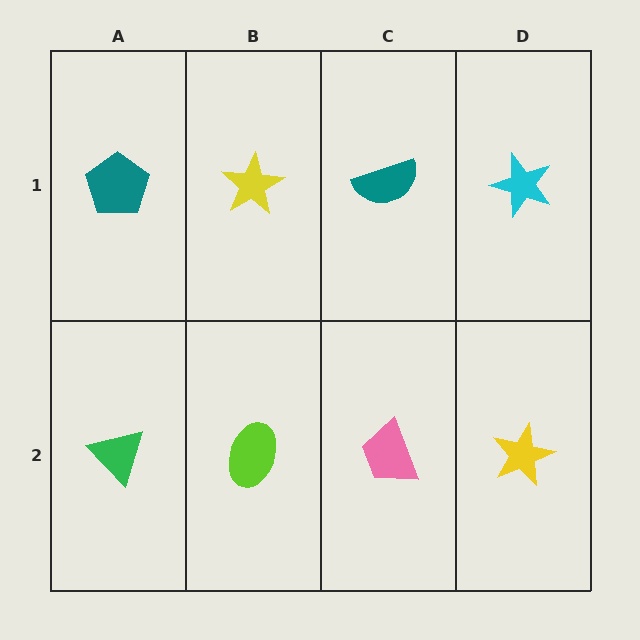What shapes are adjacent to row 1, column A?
A green triangle (row 2, column A), a yellow star (row 1, column B).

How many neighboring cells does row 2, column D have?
2.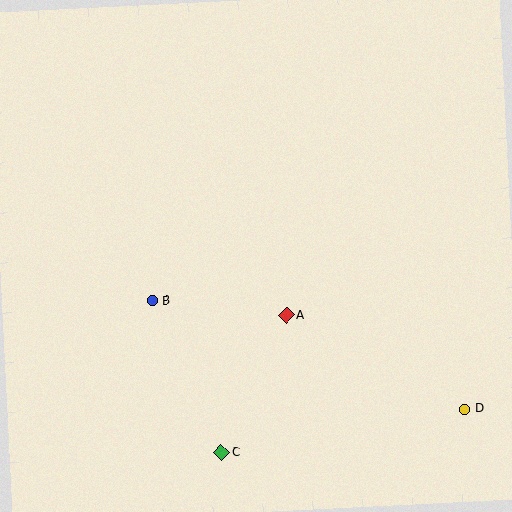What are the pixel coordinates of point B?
Point B is at (152, 301).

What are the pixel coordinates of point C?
Point C is at (221, 453).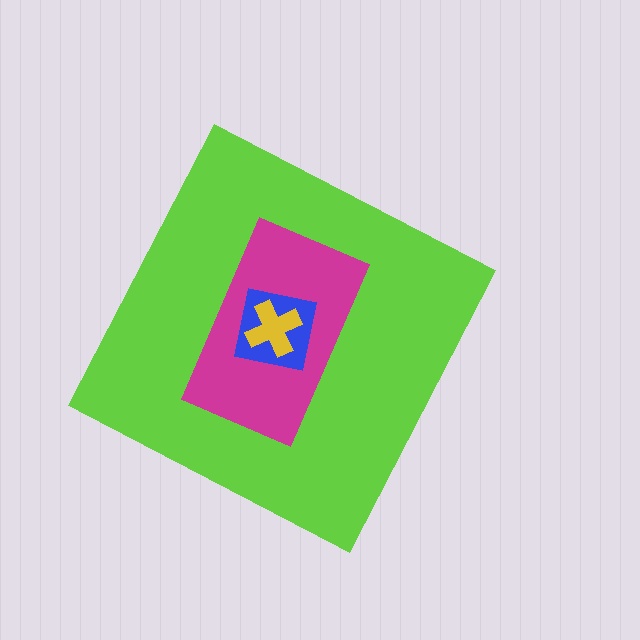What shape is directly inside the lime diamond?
The magenta rectangle.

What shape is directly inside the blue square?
The yellow cross.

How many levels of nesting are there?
4.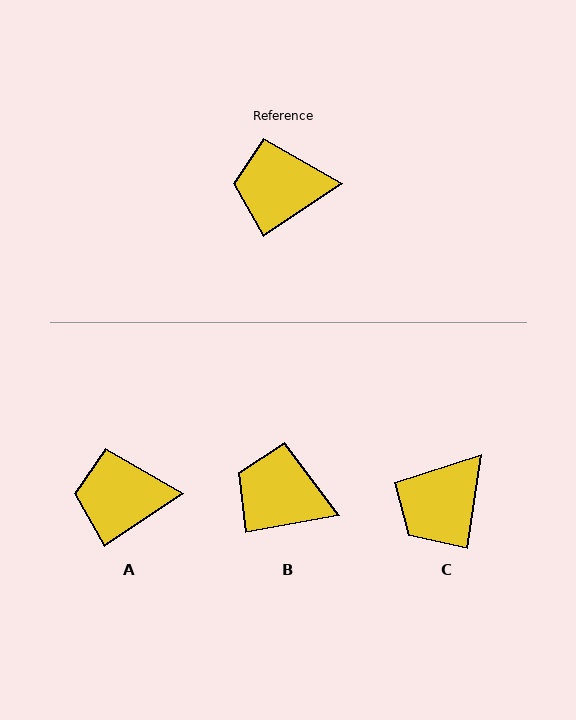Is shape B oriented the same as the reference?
No, it is off by about 23 degrees.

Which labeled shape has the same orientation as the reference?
A.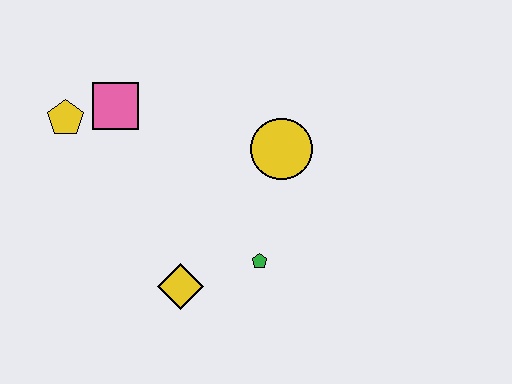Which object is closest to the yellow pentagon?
The pink square is closest to the yellow pentagon.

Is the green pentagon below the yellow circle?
Yes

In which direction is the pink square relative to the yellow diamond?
The pink square is above the yellow diamond.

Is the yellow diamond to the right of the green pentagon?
No